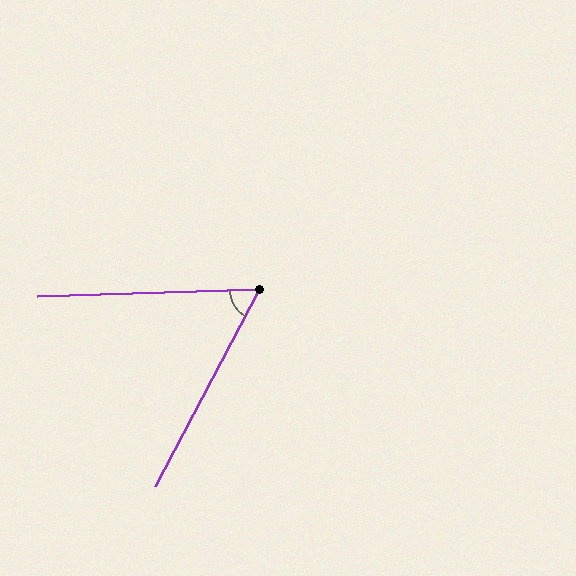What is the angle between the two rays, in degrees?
Approximately 60 degrees.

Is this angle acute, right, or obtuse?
It is acute.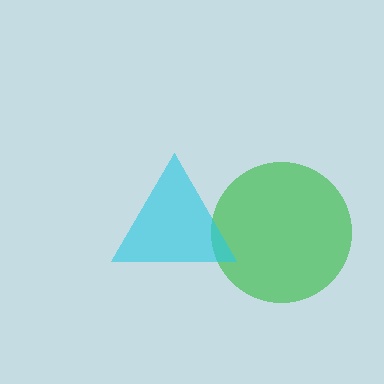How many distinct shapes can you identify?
There are 2 distinct shapes: a green circle, a cyan triangle.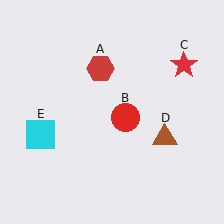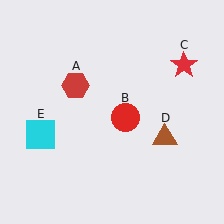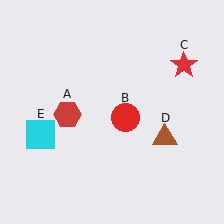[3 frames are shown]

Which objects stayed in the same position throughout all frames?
Red circle (object B) and red star (object C) and brown triangle (object D) and cyan square (object E) remained stationary.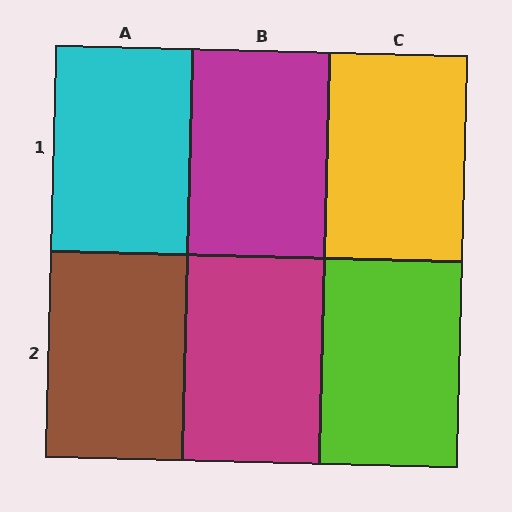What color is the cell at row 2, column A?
Brown.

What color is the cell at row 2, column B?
Magenta.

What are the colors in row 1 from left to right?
Cyan, magenta, yellow.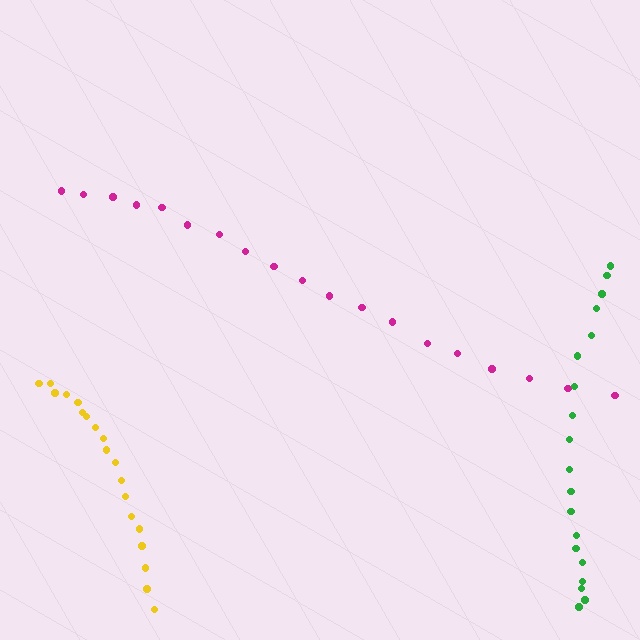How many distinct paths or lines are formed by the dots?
There are 3 distinct paths.